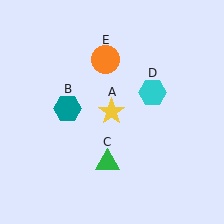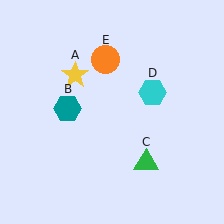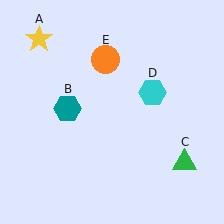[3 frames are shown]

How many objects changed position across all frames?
2 objects changed position: yellow star (object A), green triangle (object C).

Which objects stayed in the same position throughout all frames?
Teal hexagon (object B) and cyan hexagon (object D) and orange circle (object E) remained stationary.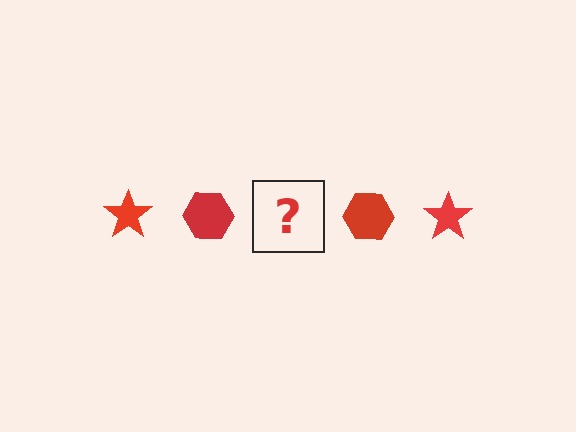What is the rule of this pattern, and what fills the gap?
The rule is that the pattern cycles through star, hexagon shapes in red. The gap should be filled with a red star.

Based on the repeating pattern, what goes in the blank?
The blank should be a red star.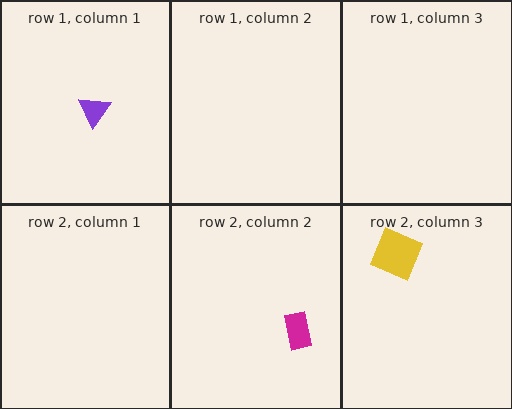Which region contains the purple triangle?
The row 1, column 1 region.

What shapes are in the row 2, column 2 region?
The magenta rectangle.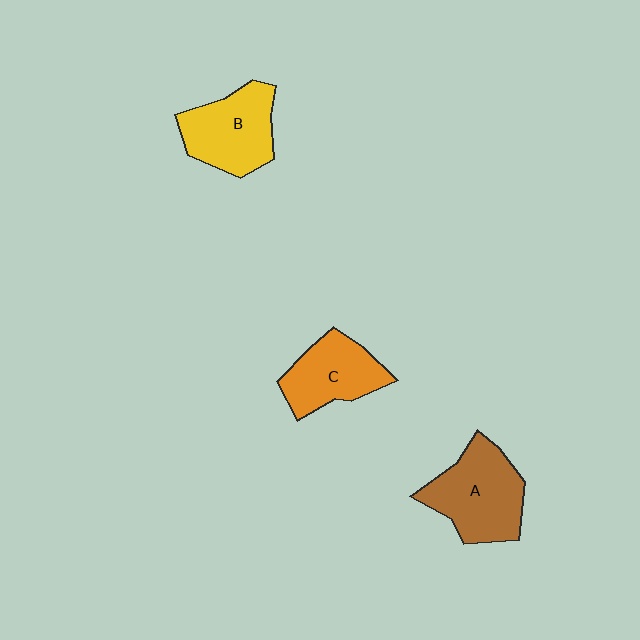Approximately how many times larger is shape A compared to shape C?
Approximately 1.3 times.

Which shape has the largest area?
Shape A (brown).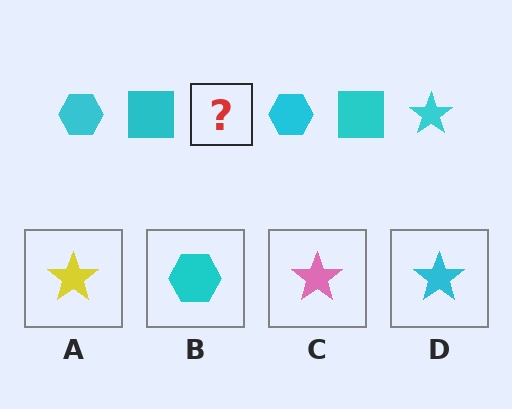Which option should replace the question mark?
Option D.